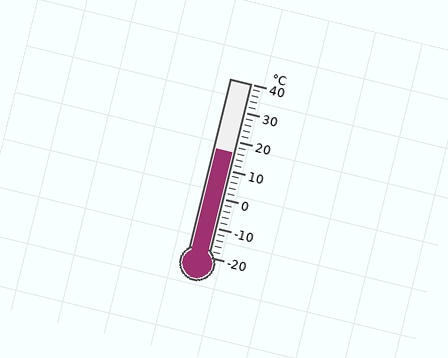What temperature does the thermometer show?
The thermometer shows approximately 16°C.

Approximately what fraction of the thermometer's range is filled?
The thermometer is filled to approximately 60% of its range.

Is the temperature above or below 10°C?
The temperature is above 10°C.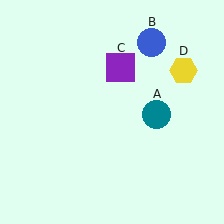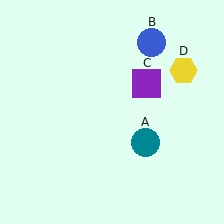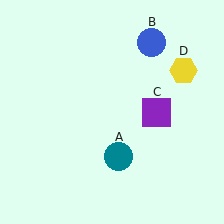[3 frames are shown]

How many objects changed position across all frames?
2 objects changed position: teal circle (object A), purple square (object C).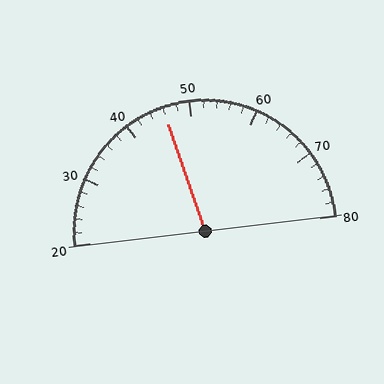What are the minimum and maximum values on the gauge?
The gauge ranges from 20 to 80.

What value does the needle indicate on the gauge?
The needle indicates approximately 46.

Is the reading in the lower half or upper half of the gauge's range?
The reading is in the lower half of the range (20 to 80).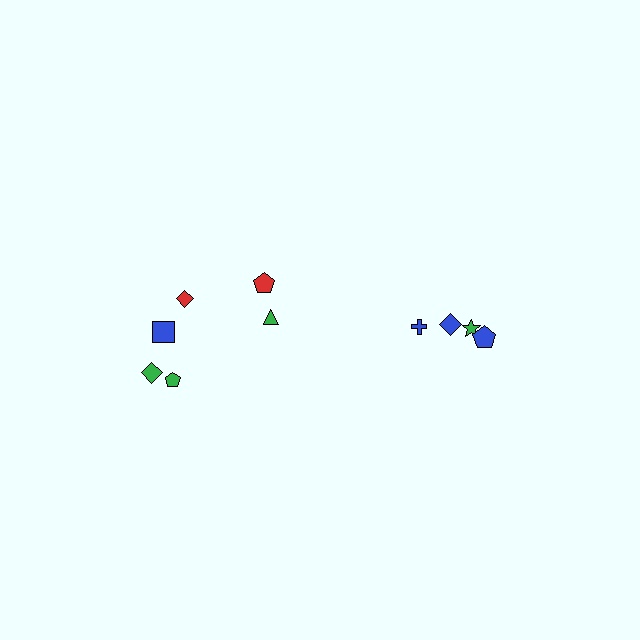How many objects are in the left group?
There are 6 objects.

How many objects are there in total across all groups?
There are 10 objects.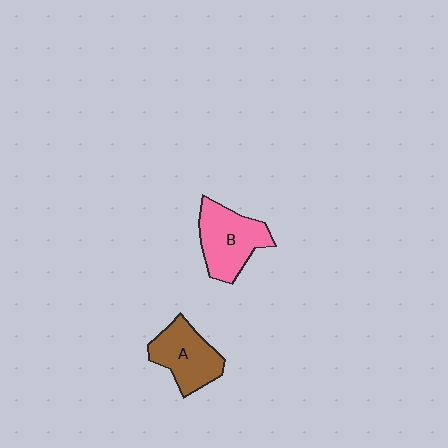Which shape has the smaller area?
Shape A (brown).